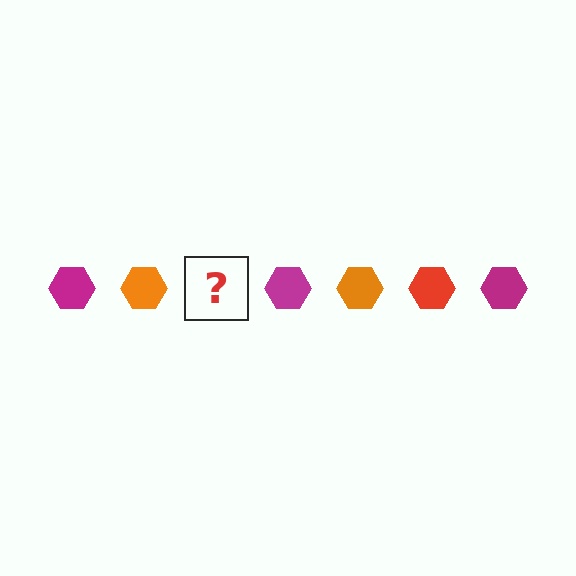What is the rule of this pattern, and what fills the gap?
The rule is that the pattern cycles through magenta, orange, red hexagons. The gap should be filled with a red hexagon.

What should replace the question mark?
The question mark should be replaced with a red hexagon.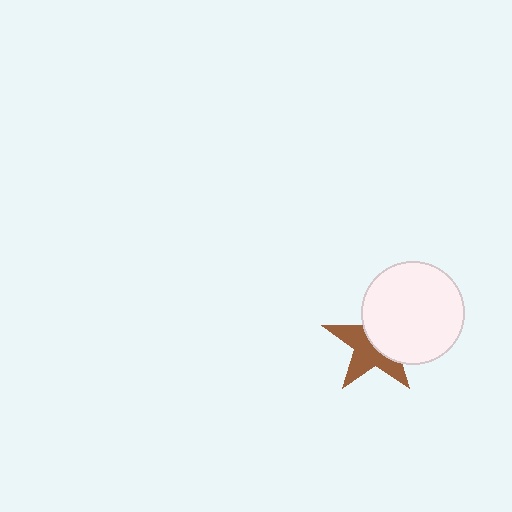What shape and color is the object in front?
The object in front is a white circle.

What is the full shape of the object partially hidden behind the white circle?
The partially hidden object is a brown star.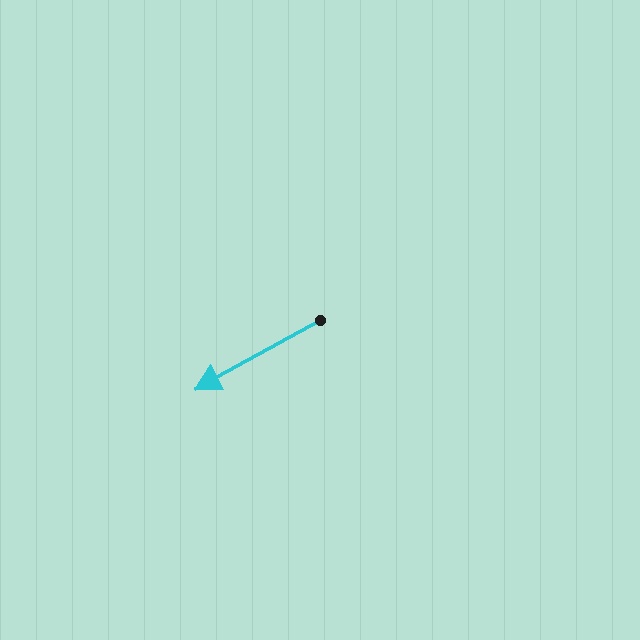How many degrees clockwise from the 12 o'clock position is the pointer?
Approximately 241 degrees.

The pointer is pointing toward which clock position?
Roughly 8 o'clock.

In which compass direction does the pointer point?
Southwest.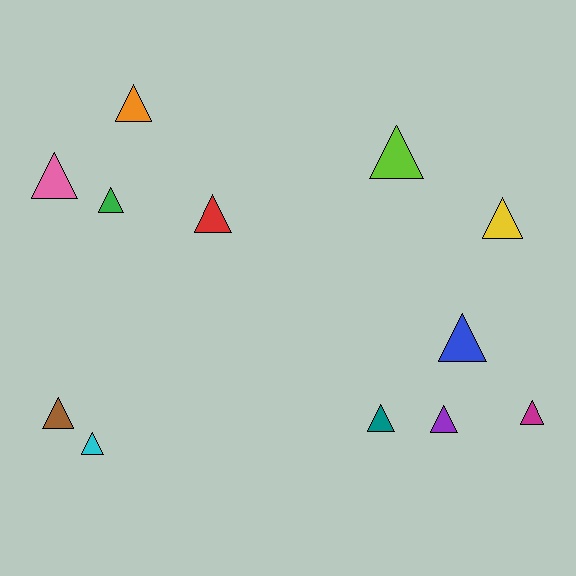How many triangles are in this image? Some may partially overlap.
There are 12 triangles.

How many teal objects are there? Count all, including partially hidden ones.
There is 1 teal object.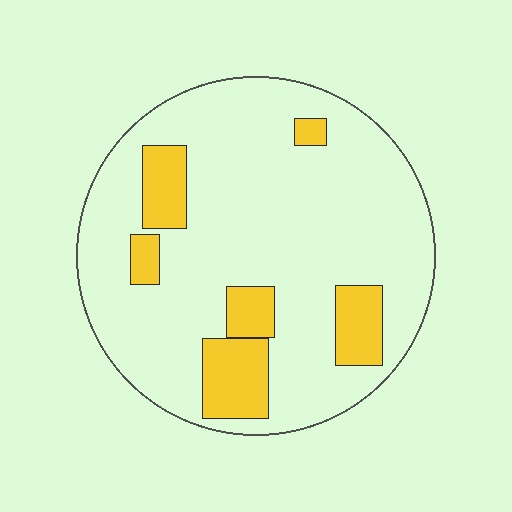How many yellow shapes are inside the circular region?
6.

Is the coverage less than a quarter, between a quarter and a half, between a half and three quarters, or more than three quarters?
Less than a quarter.